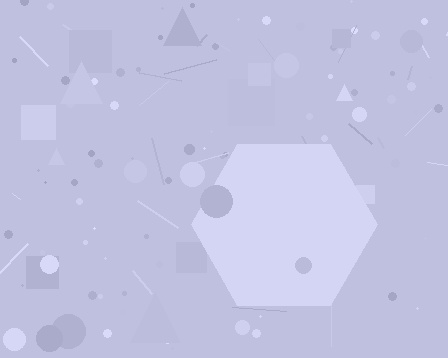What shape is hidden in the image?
A hexagon is hidden in the image.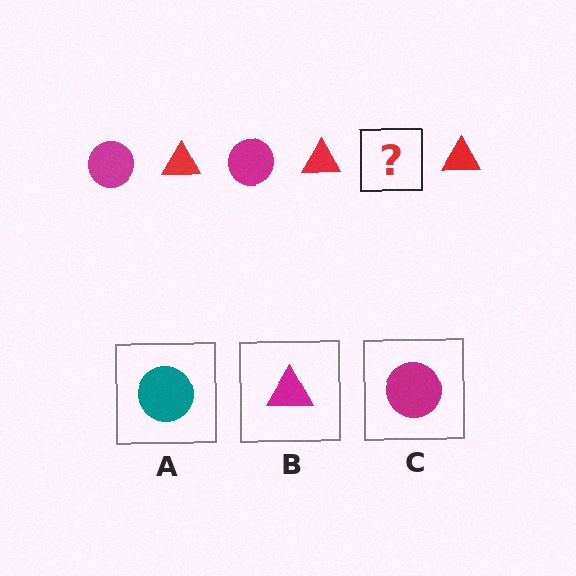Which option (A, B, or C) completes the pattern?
C.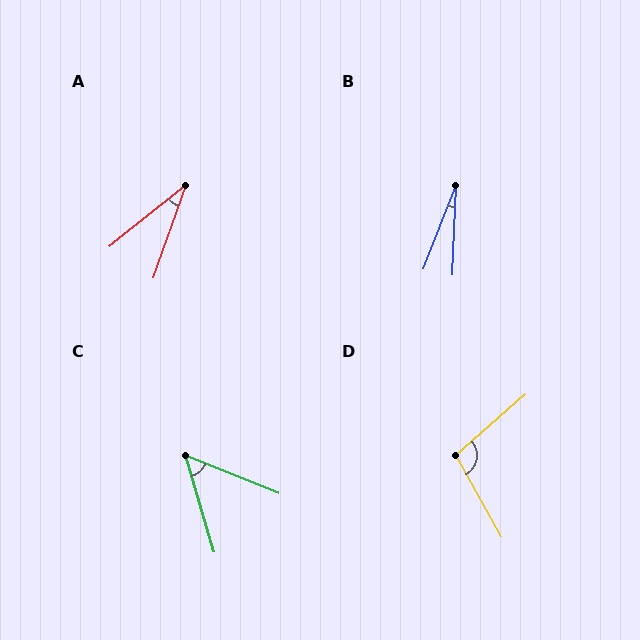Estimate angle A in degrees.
Approximately 32 degrees.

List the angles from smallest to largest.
B (19°), A (32°), C (52°), D (102°).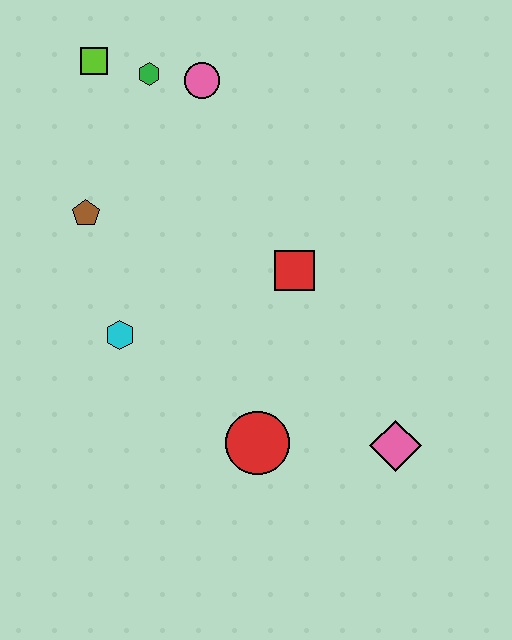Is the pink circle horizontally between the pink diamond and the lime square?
Yes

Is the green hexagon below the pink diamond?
No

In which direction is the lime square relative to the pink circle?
The lime square is to the left of the pink circle.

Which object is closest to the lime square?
The green hexagon is closest to the lime square.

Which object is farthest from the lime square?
The pink diamond is farthest from the lime square.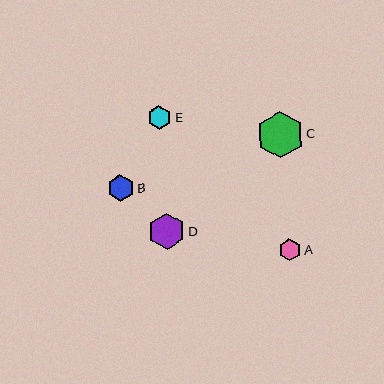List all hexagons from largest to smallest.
From largest to smallest: C, D, B, E, A.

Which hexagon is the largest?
Hexagon C is the largest with a size of approximately 46 pixels.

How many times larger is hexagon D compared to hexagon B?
Hexagon D is approximately 1.3 times the size of hexagon B.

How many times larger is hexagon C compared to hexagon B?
Hexagon C is approximately 1.7 times the size of hexagon B.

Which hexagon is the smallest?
Hexagon A is the smallest with a size of approximately 22 pixels.